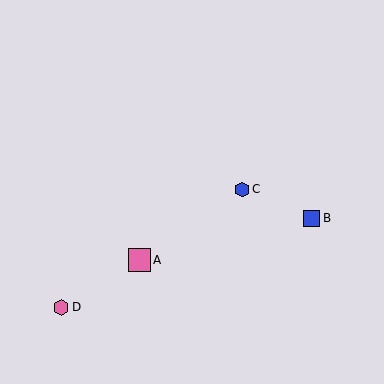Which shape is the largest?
The pink square (labeled A) is the largest.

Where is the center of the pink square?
The center of the pink square is at (139, 260).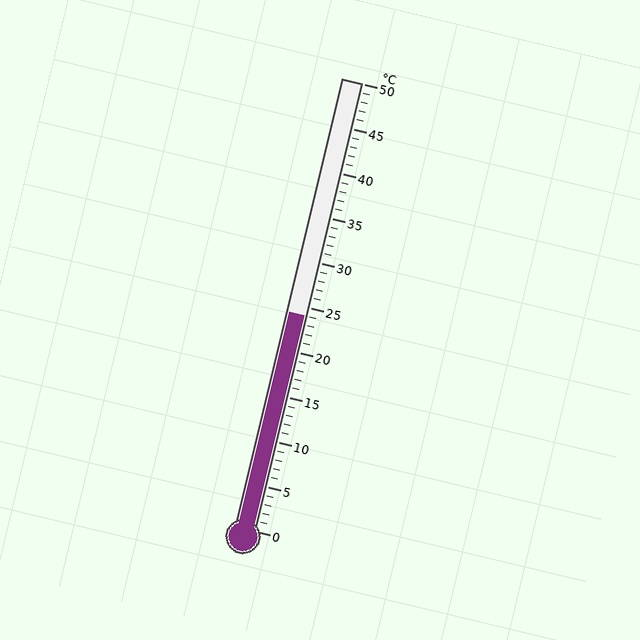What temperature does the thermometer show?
The thermometer shows approximately 24°C.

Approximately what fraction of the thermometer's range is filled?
The thermometer is filled to approximately 50% of its range.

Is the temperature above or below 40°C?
The temperature is below 40°C.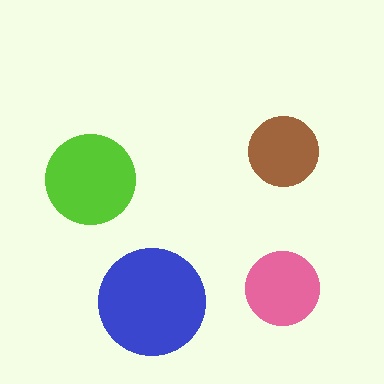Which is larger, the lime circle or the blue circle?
The blue one.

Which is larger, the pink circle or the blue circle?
The blue one.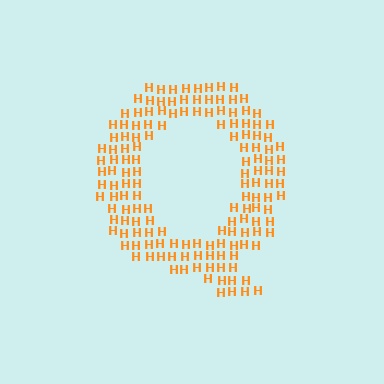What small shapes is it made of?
It is made of small letter H's.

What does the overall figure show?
The overall figure shows the letter Q.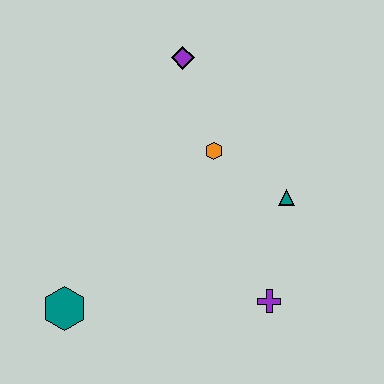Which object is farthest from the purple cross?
The purple diamond is farthest from the purple cross.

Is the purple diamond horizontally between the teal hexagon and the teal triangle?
Yes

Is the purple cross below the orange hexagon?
Yes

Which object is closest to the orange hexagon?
The teal triangle is closest to the orange hexagon.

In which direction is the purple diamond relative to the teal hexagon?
The purple diamond is above the teal hexagon.